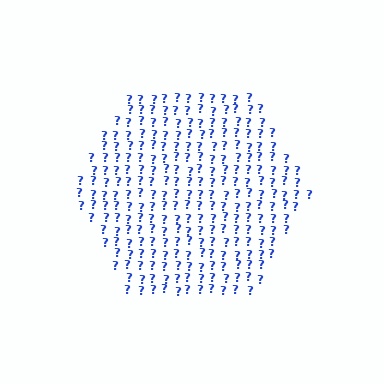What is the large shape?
The large shape is a hexagon.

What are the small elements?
The small elements are question marks.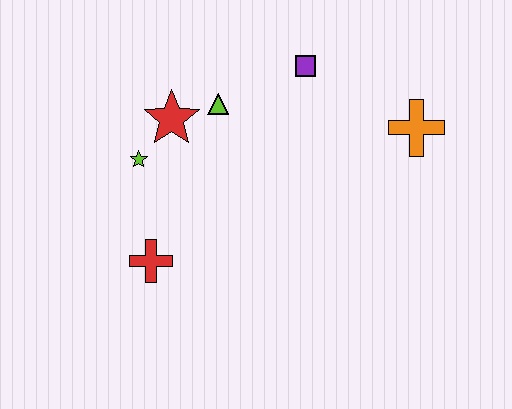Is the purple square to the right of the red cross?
Yes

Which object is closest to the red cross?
The lime star is closest to the red cross.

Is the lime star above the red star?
No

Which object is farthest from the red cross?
The orange cross is farthest from the red cross.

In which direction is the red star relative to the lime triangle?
The red star is to the left of the lime triangle.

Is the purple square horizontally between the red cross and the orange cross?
Yes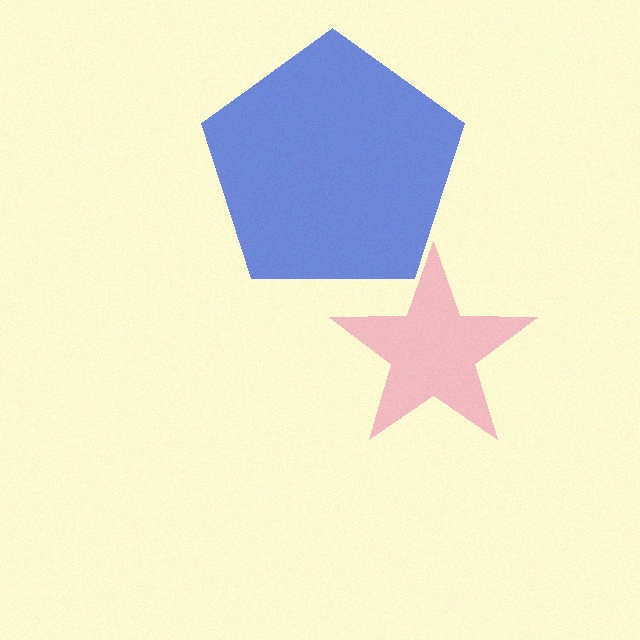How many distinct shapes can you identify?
There are 2 distinct shapes: a pink star, a blue pentagon.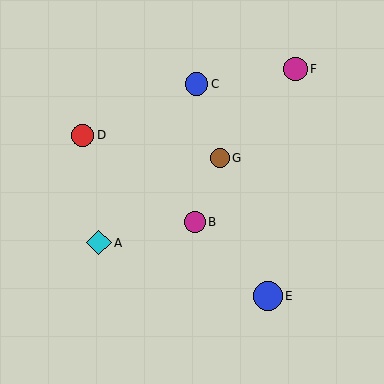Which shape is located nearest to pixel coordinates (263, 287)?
The blue circle (labeled E) at (268, 296) is nearest to that location.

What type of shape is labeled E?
Shape E is a blue circle.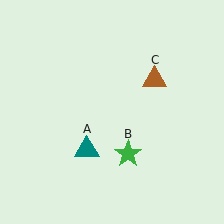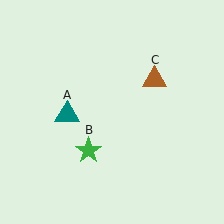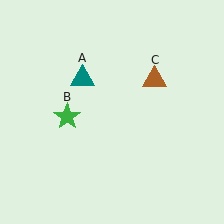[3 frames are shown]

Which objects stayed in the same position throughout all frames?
Brown triangle (object C) remained stationary.